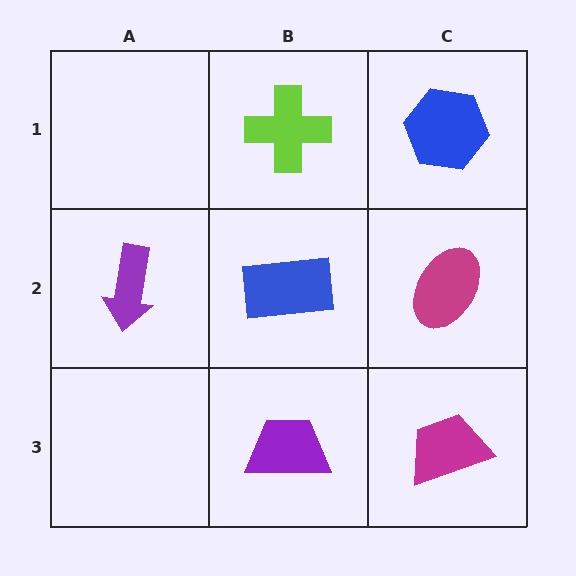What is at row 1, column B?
A lime cross.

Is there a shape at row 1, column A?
No, that cell is empty.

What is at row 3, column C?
A magenta trapezoid.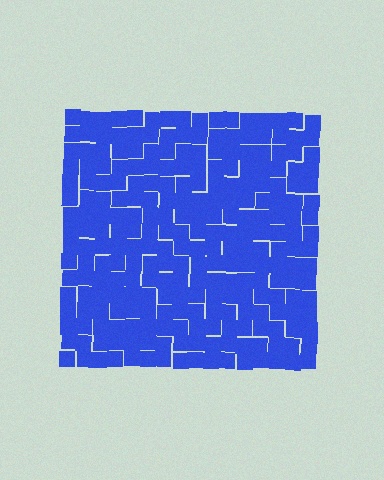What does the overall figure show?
The overall figure shows a square.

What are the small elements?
The small elements are squares.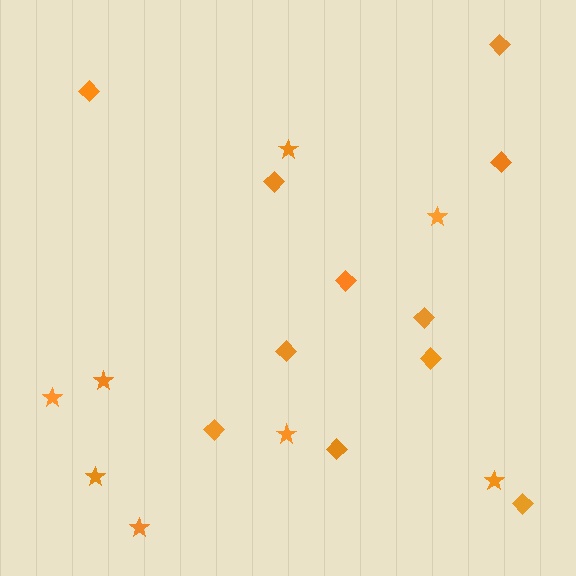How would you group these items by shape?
There are 2 groups: one group of diamonds (11) and one group of stars (8).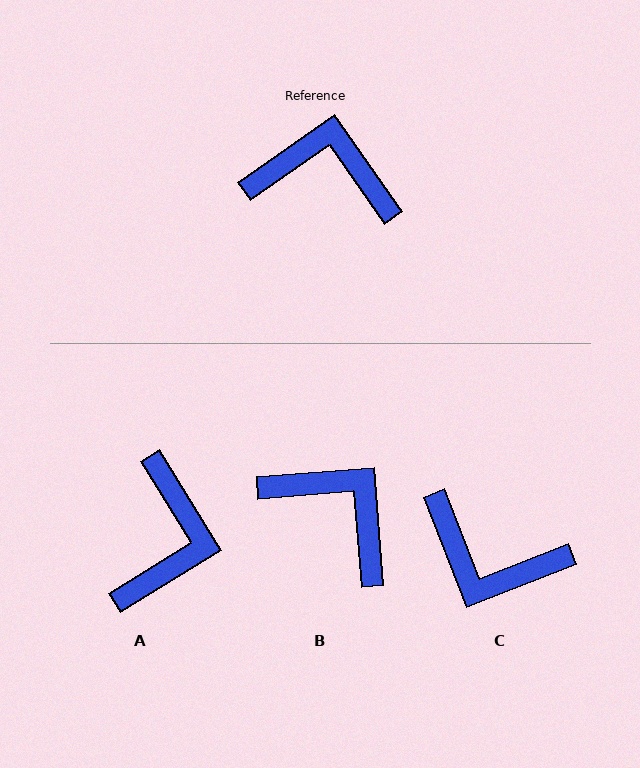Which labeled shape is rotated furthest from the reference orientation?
C, about 166 degrees away.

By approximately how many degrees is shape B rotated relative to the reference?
Approximately 30 degrees clockwise.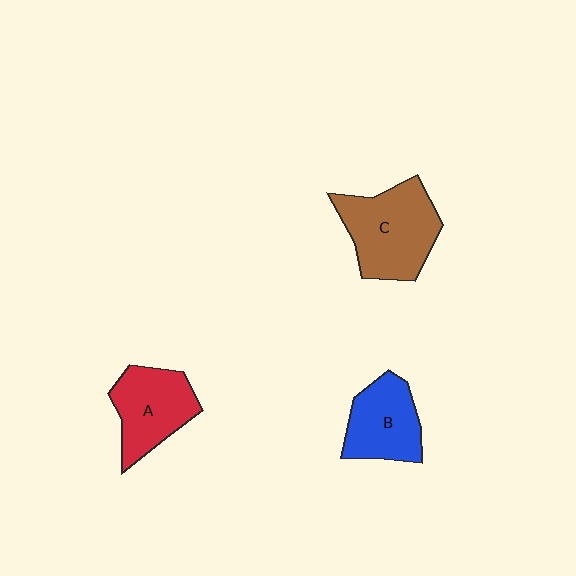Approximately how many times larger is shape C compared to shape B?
Approximately 1.4 times.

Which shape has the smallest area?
Shape B (blue).